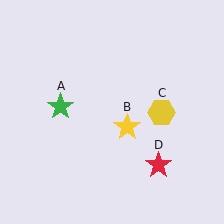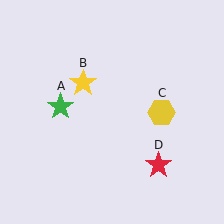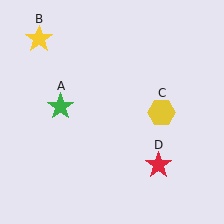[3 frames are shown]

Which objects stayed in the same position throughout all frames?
Green star (object A) and yellow hexagon (object C) and red star (object D) remained stationary.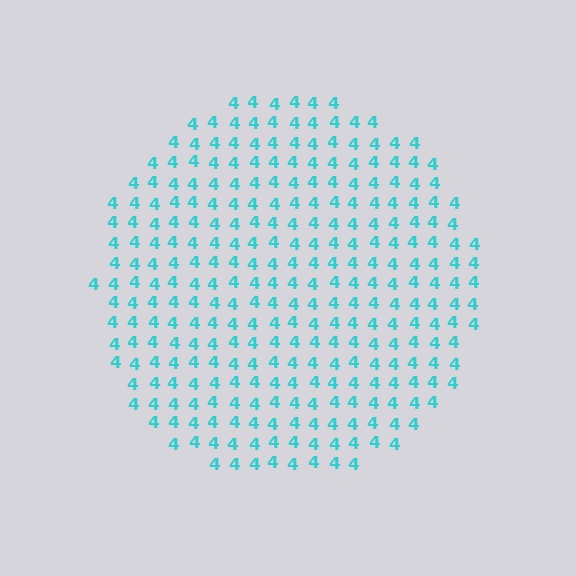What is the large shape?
The large shape is a circle.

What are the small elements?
The small elements are digit 4's.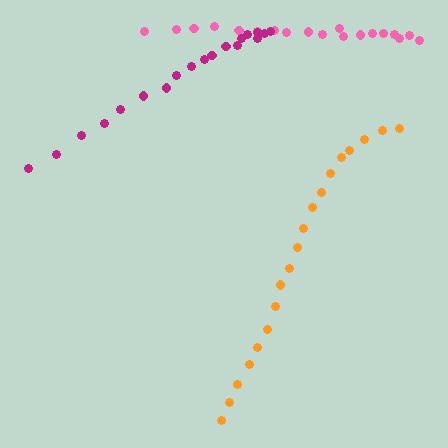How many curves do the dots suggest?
There are 3 distinct paths.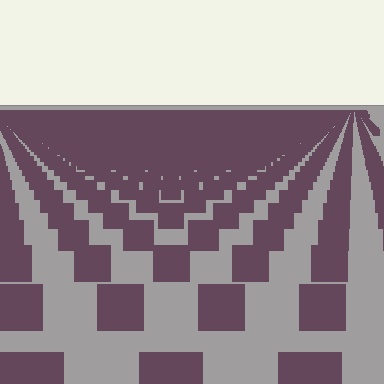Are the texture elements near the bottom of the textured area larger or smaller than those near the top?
Larger. Near the bottom, elements are closer to the viewer and appear at a bigger on-screen size.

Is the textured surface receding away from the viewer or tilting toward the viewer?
The surface is receding away from the viewer. Texture elements get smaller and denser toward the top.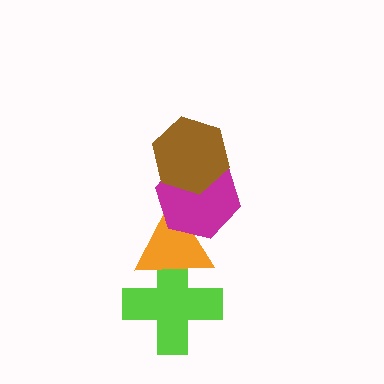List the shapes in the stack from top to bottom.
From top to bottom: the brown hexagon, the magenta hexagon, the orange triangle, the lime cross.